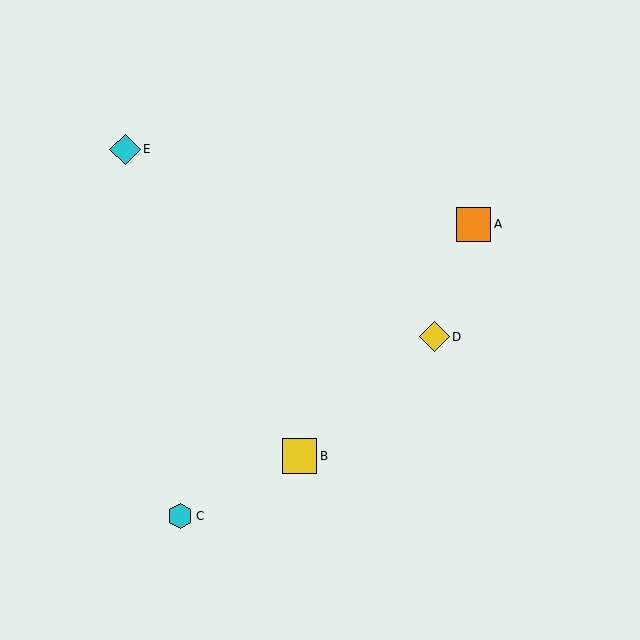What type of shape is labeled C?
Shape C is a cyan hexagon.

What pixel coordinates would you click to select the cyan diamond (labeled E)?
Click at (125, 149) to select the cyan diamond E.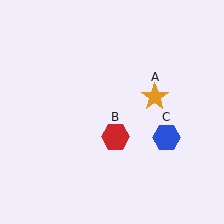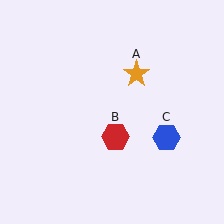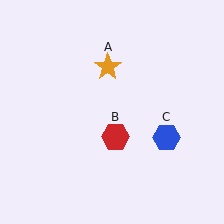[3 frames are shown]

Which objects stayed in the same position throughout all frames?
Red hexagon (object B) and blue hexagon (object C) remained stationary.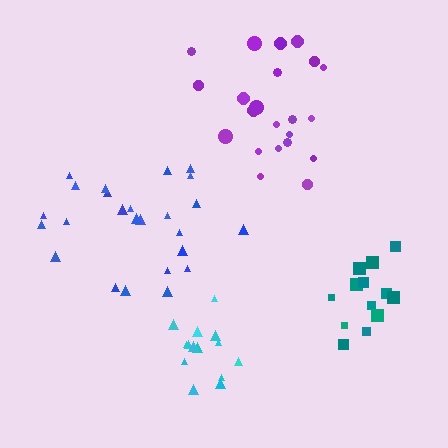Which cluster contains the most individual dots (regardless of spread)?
Blue (25).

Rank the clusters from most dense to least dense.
cyan, purple, teal, blue.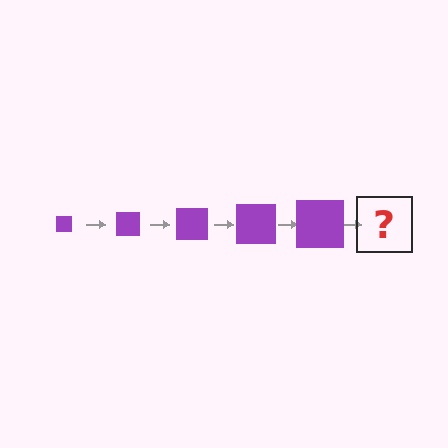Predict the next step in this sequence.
The next step is a purple square, larger than the previous one.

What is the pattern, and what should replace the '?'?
The pattern is that the square gets progressively larger each step. The '?' should be a purple square, larger than the previous one.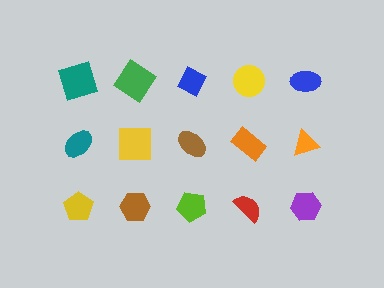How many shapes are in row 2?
5 shapes.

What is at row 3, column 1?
A yellow pentagon.